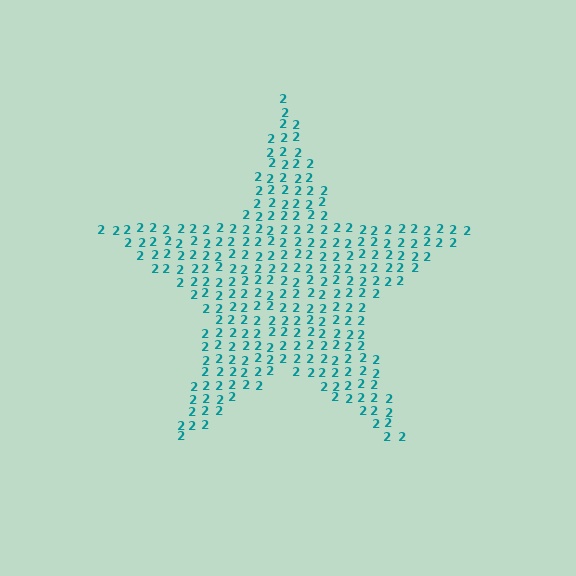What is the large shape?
The large shape is a star.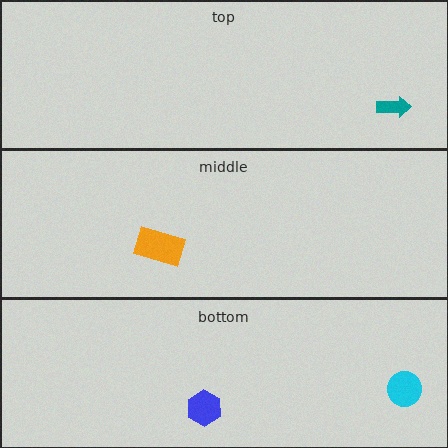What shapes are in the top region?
The teal arrow.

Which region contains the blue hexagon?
The bottom region.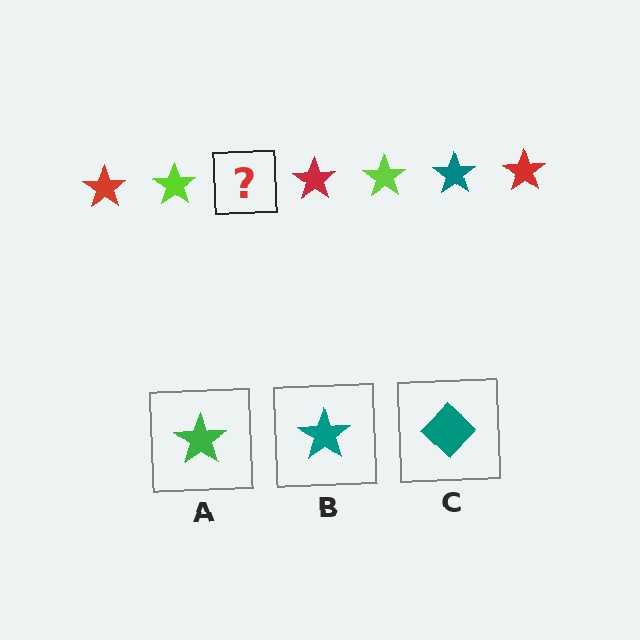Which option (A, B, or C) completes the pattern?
B.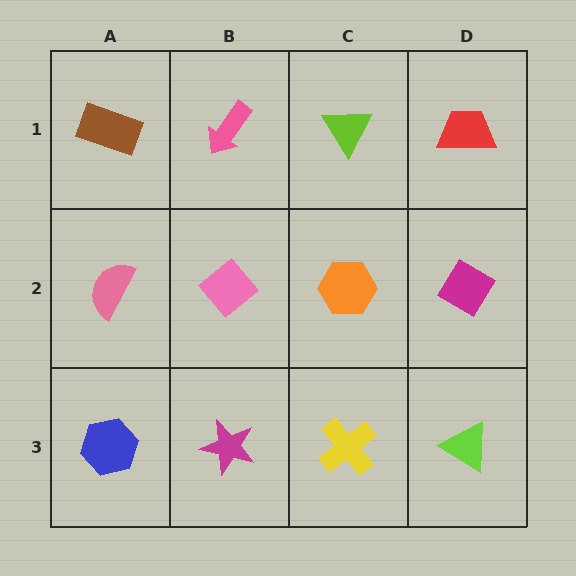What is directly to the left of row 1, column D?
A lime triangle.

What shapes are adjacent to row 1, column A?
A pink semicircle (row 2, column A), a pink arrow (row 1, column B).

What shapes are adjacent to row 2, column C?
A lime triangle (row 1, column C), a yellow cross (row 3, column C), a pink diamond (row 2, column B), a magenta diamond (row 2, column D).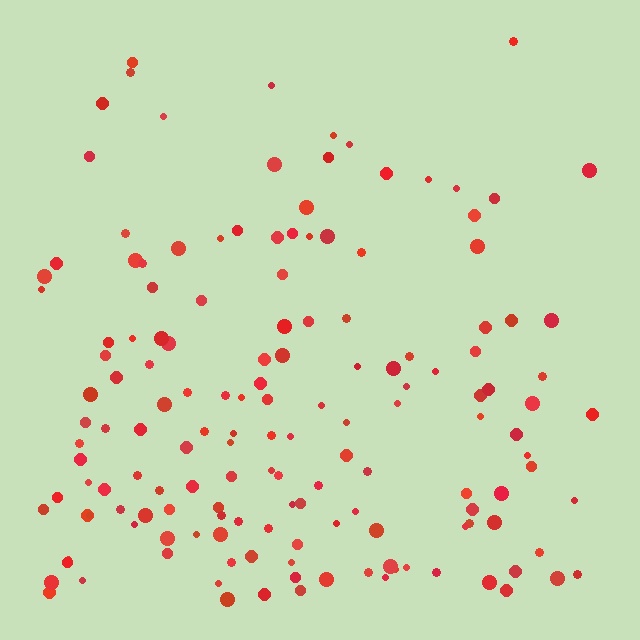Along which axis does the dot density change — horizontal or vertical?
Vertical.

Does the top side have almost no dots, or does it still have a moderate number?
Still a moderate number, just noticeably fewer than the bottom.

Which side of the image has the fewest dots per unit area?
The top.